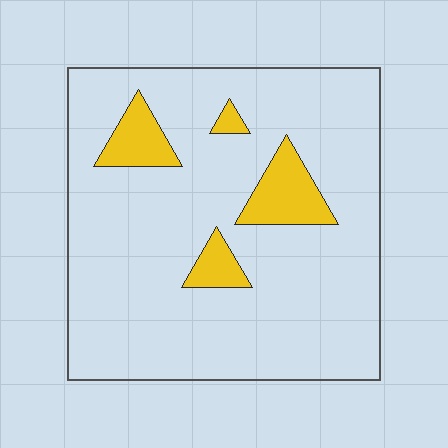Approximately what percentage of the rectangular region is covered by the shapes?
Approximately 10%.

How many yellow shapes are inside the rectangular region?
4.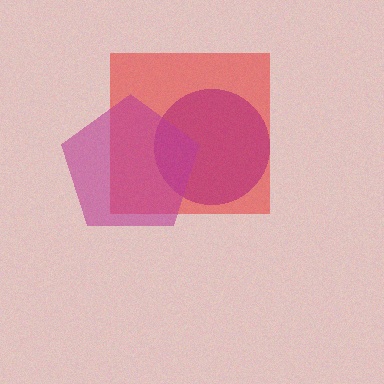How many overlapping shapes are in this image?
There are 3 overlapping shapes in the image.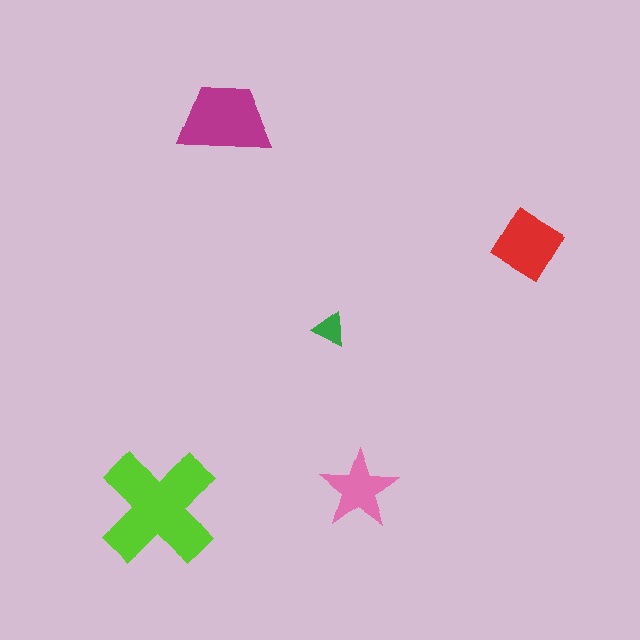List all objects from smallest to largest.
The green triangle, the pink star, the red diamond, the magenta trapezoid, the lime cross.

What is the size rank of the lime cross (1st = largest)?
1st.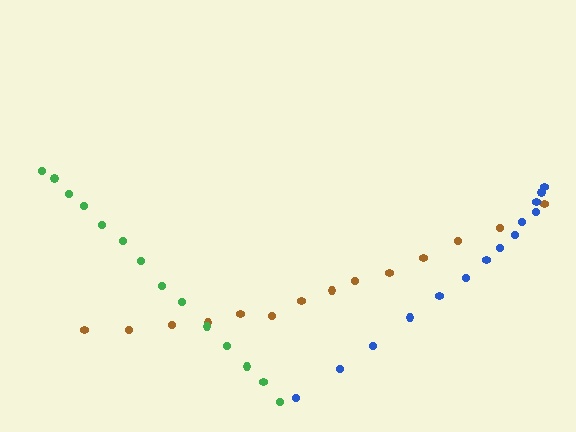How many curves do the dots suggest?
There are 3 distinct paths.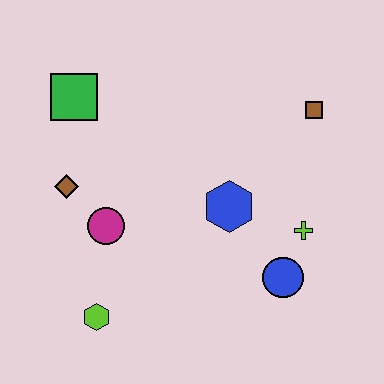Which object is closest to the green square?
The brown diamond is closest to the green square.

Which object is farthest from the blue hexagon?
The green square is farthest from the blue hexagon.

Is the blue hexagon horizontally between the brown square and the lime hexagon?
Yes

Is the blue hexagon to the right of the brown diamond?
Yes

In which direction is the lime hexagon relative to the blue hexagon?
The lime hexagon is to the left of the blue hexagon.